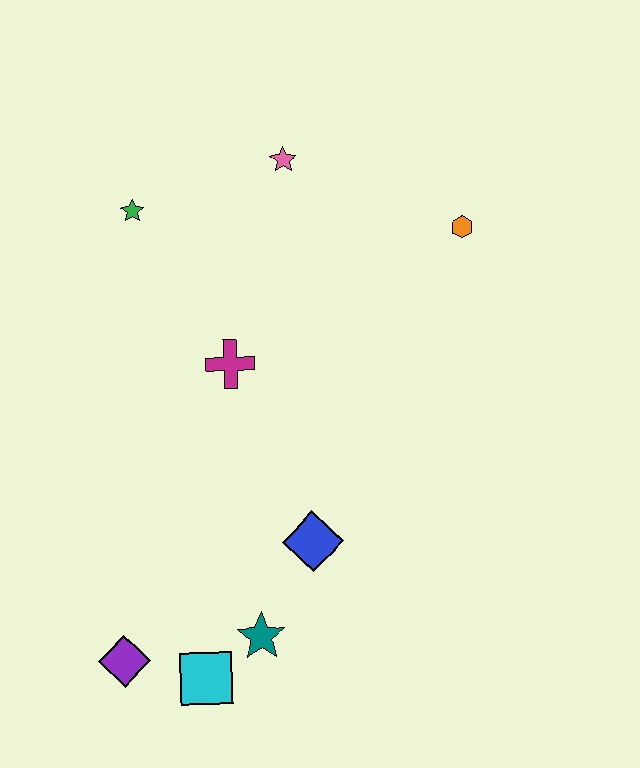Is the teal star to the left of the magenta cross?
No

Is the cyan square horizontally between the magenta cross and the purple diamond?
Yes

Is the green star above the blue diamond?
Yes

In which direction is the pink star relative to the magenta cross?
The pink star is above the magenta cross.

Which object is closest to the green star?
The pink star is closest to the green star.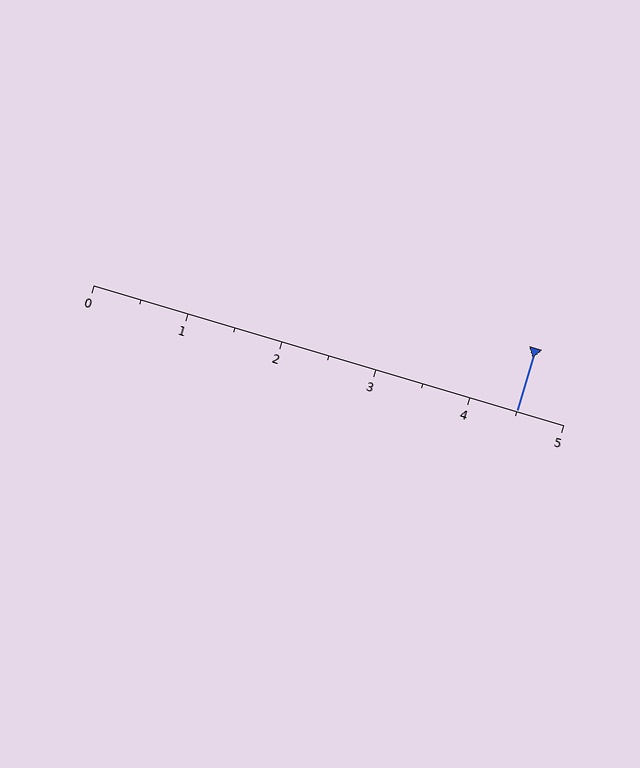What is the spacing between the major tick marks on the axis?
The major ticks are spaced 1 apart.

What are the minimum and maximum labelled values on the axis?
The axis runs from 0 to 5.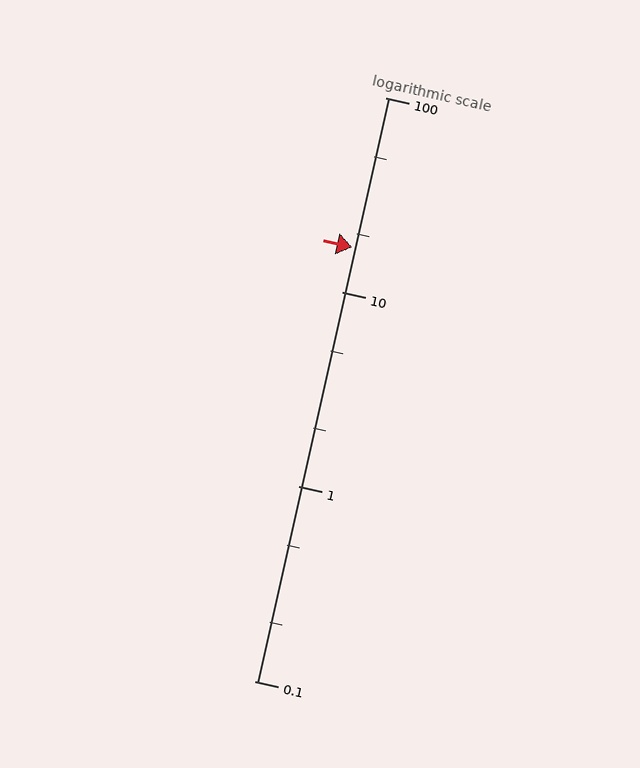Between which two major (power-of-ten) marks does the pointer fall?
The pointer is between 10 and 100.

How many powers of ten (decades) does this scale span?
The scale spans 3 decades, from 0.1 to 100.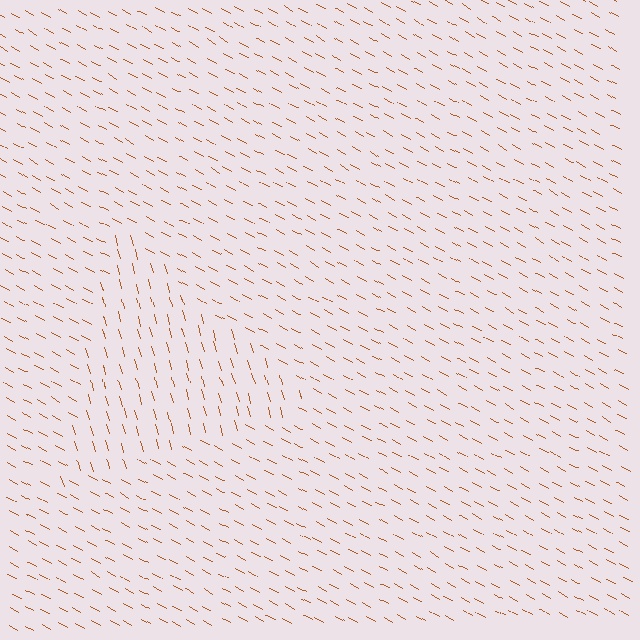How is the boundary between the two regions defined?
The boundary is defined purely by a change in line orientation (approximately 45 degrees difference). All lines are the same color and thickness.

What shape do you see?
I see a triangle.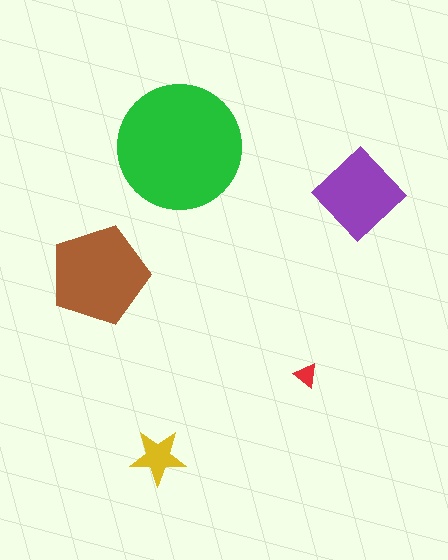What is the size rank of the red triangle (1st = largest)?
5th.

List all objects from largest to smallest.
The green circle, the brown pentagon, the purple diamond, the yellow star, the red triangle.